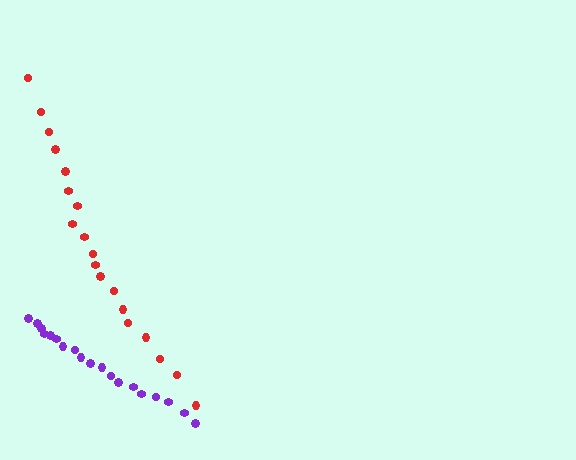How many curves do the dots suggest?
There are 2 distinct paths.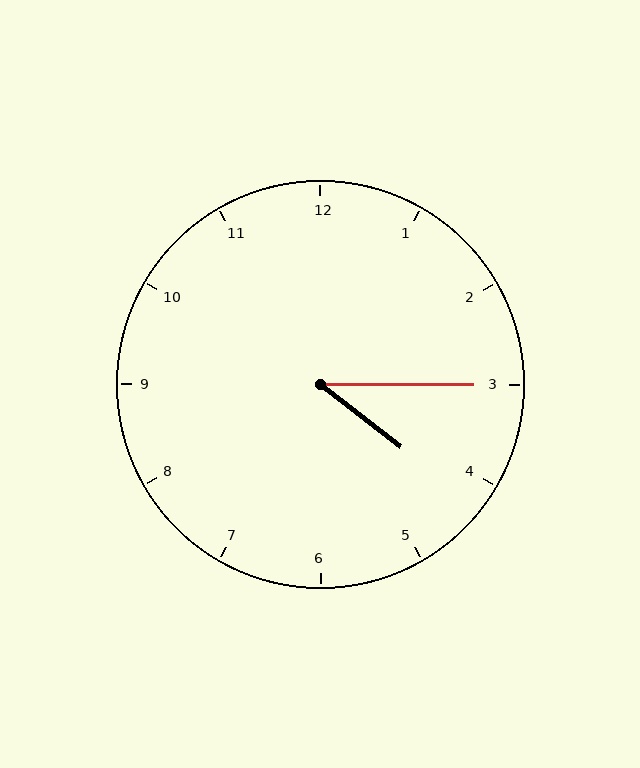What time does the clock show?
4:15.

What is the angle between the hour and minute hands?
Approximately 38 degrees.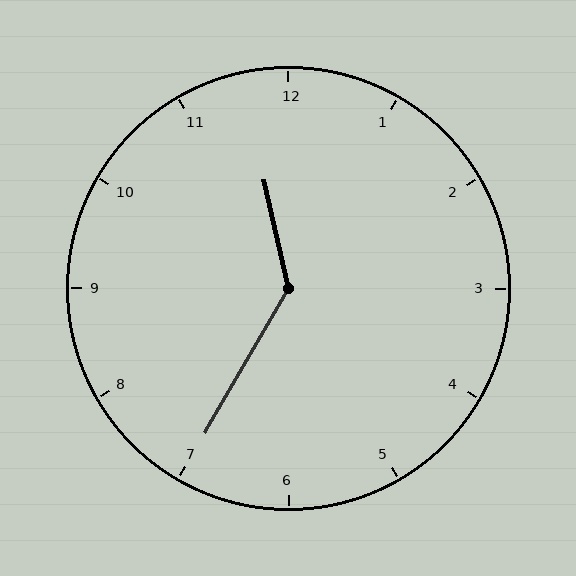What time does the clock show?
11:35.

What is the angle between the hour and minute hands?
Approximately 138 degrees.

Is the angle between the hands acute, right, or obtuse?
It is obtuse.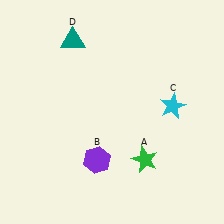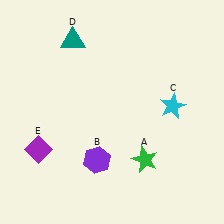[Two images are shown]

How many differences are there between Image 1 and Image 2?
There is 1 difference between the two images.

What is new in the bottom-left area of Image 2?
A purple diamond (E) was added in the bottom-left area of Image 2.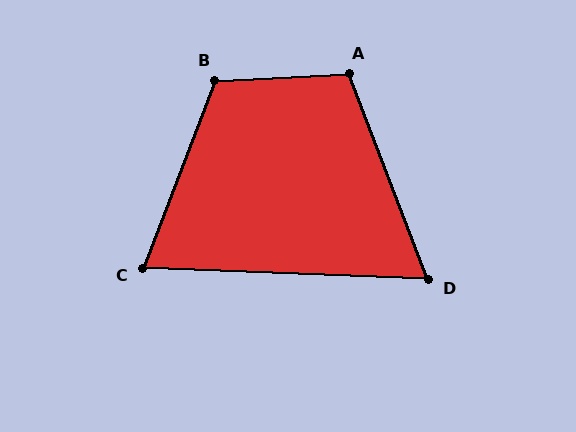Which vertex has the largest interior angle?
B, at approximately 113 degrees.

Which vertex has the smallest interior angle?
D, at approximately 67 degrees.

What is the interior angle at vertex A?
Approximately 109 degrees (obtuse).